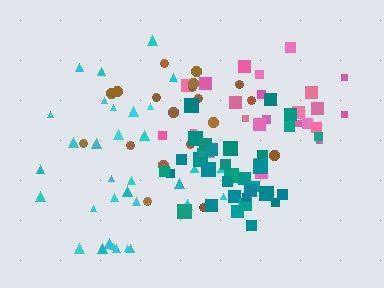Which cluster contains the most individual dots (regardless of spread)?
Cyan (34).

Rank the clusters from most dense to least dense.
teal, cyan, brown, pink.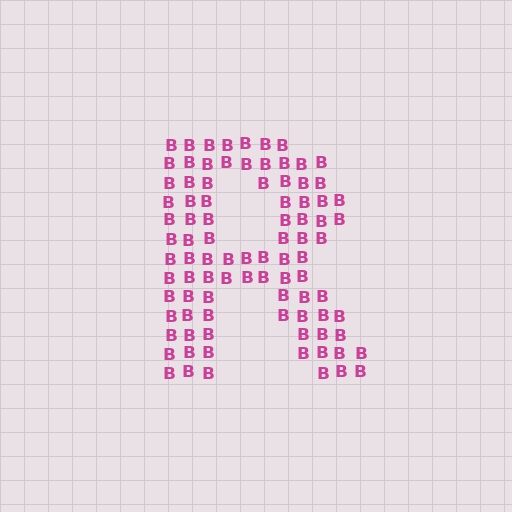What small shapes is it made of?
It is made of small letter B's.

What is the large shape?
The large shape is the letter R.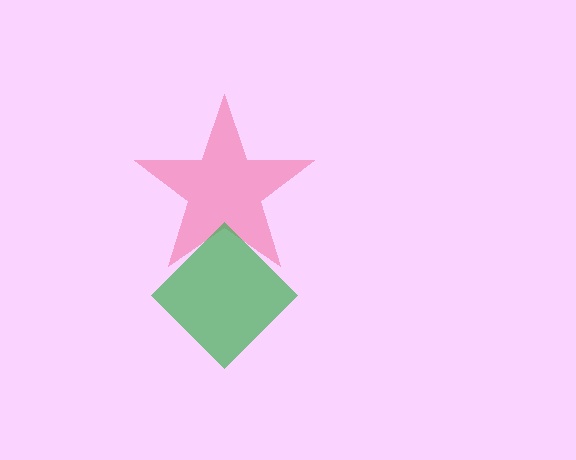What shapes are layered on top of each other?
The layered shapes are: a pink star, a green diamond.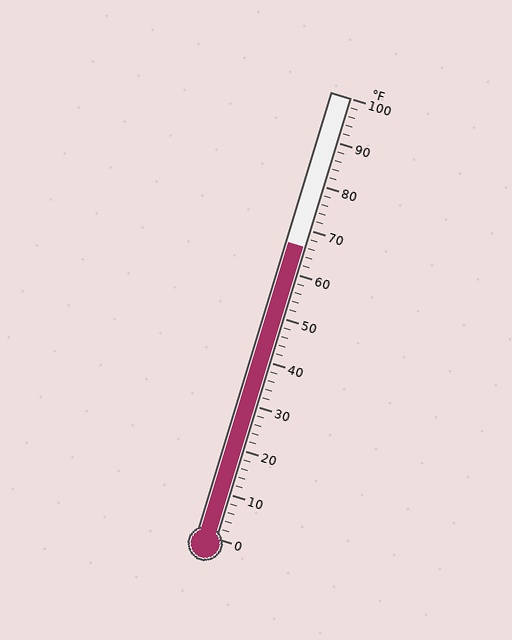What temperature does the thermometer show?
The thermometer shows approximately 66°F.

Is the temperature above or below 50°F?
The temperature is above 50°F.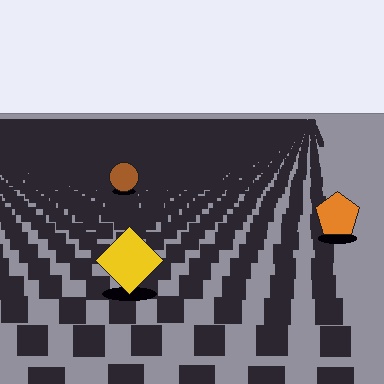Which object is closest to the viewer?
The yellow diamond is closest. The texture marks near it are larger and more spread out.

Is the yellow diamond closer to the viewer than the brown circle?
Yes. The yellow diamond is closer — you can tell from the texture gradient: the ground texture is coarser near it.